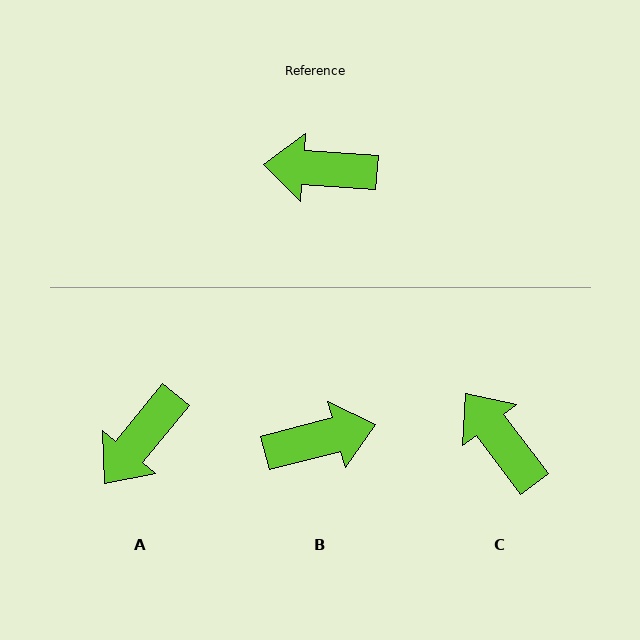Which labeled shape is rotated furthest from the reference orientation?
B, about 161 degrees away.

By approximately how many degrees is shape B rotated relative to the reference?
Approximately 161 degrees clockwise.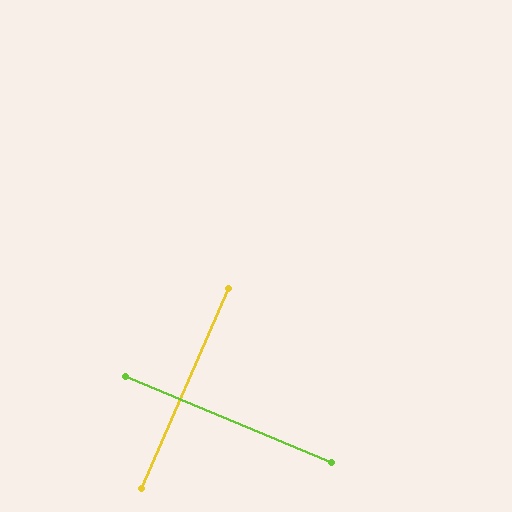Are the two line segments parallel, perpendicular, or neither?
Perpendicular — they meet at approximately 89°.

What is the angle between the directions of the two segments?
Approximately 89 degrees.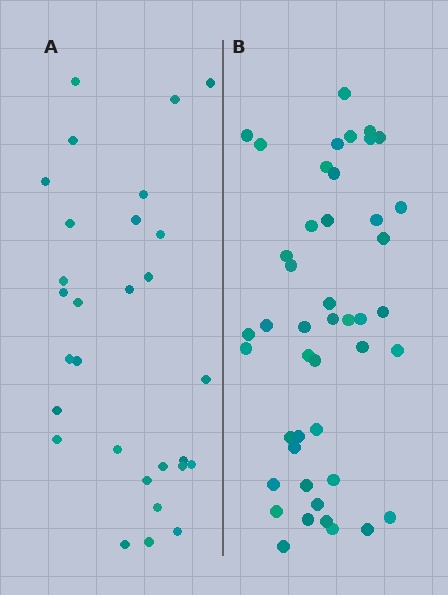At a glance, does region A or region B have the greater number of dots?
Region B (the right region) has more dots.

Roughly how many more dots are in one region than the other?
Region B has approximately 15 more dots than region A.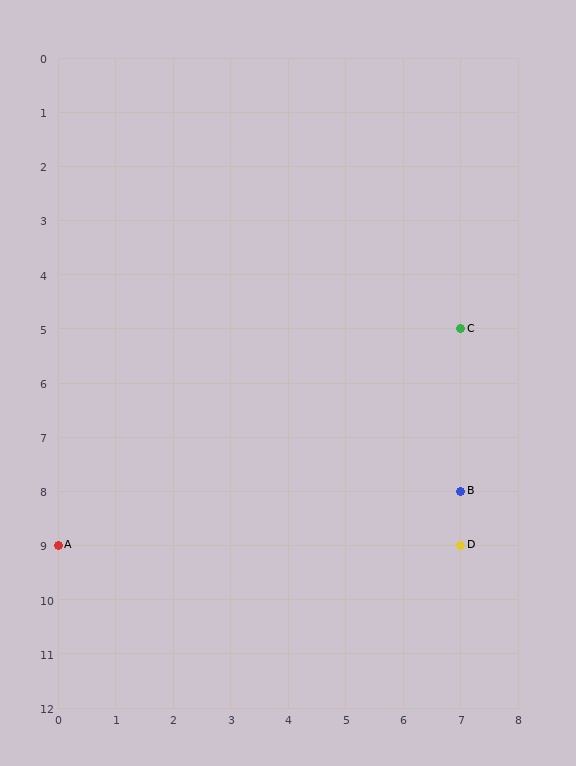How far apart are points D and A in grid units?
Points D and A are 7 columns apart.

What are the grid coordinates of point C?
Point C is at grid coordinates (7, 5).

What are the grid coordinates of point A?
Point A is at grid coordinates (0, 9).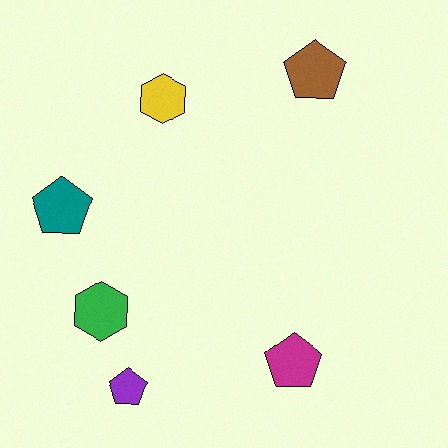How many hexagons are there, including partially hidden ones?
There are 2 hexagons.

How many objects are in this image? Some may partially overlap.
There are 6 objects.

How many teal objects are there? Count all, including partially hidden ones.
There is 1 teal object.